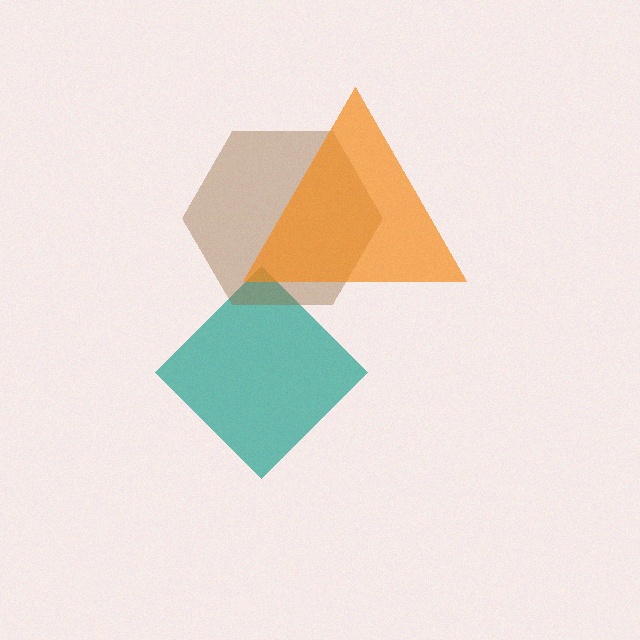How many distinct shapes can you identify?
There are 3 distinct shapes: a teal diamond, a brown hexagon, an orange triangle.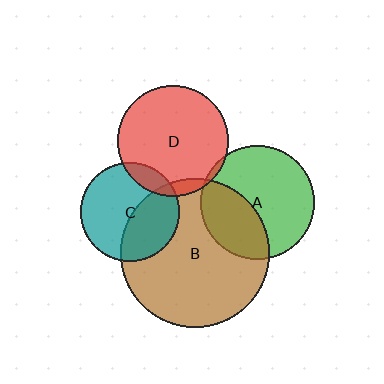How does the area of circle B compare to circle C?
Approximately 2.3 times.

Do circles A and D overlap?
Yes.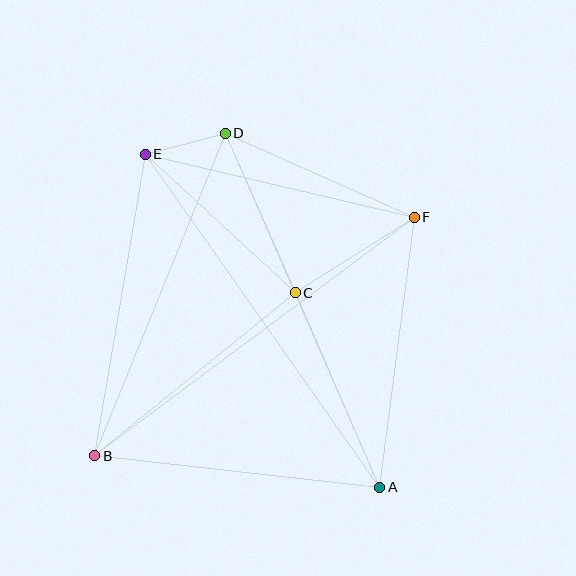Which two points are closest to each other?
Points D and E are closest to each other.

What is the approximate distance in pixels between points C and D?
The distance between C and D is approximately 174 pixels.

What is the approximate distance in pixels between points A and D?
The distance between A and D is approximately 387 pixels.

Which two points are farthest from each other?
Points A and E are farthest from each other.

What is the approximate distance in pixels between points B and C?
The distance between B and C is approximately 258 pixels.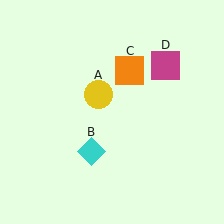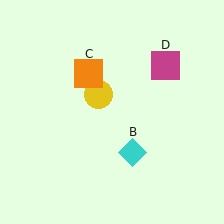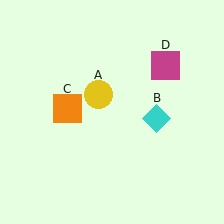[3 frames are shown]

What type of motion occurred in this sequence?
The cyan diamond (object B), orange square (object C) rotated counterclockwise around the center of the scene.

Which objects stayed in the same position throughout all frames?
Yellow circle (object A) and magenta square (object D) remained stationary.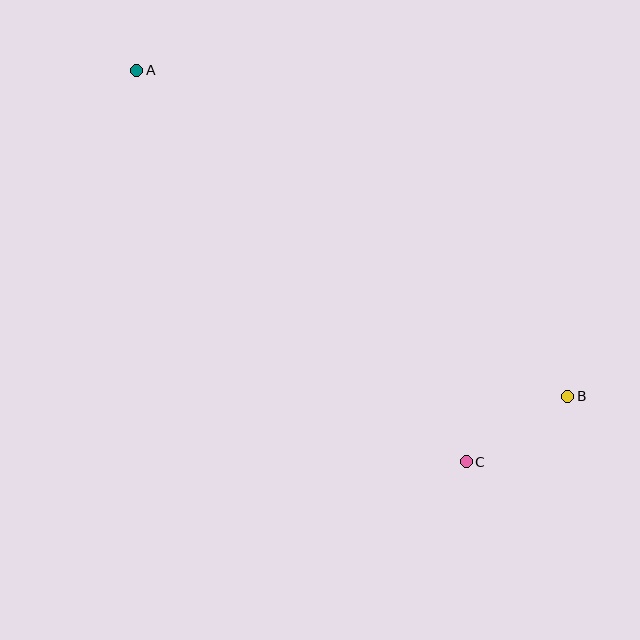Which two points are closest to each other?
Points B and C are closest to each other.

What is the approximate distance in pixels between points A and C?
The distance between A and C is approximately 512 pixels.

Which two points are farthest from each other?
Points A and B are farthest from each other.